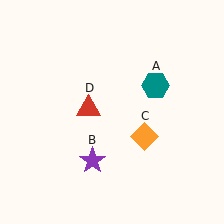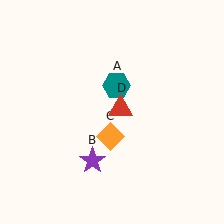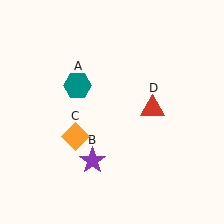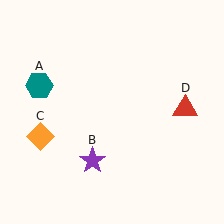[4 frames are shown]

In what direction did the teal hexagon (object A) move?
The teal hexagon (object A) moved left.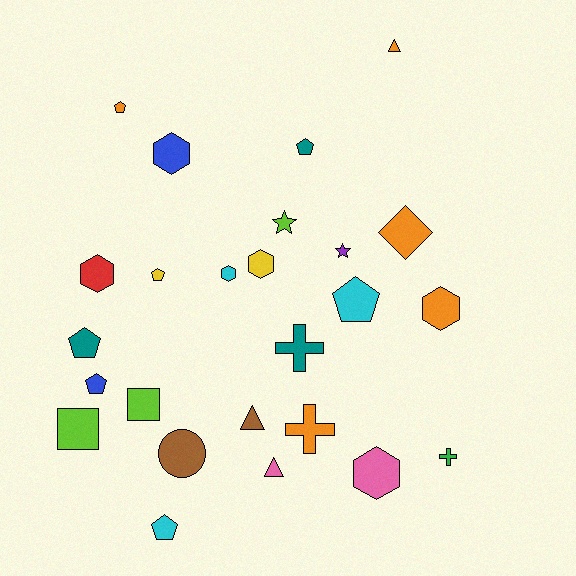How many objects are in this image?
There are 25 objects.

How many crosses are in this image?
There are 3 crosses.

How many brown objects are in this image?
There are 2 brown objects.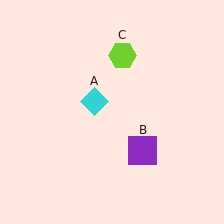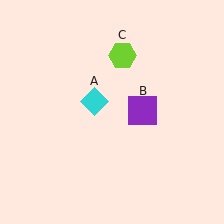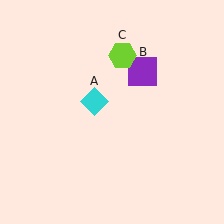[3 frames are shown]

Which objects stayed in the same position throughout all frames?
Cyan diamond (object A) and lime hexagon (object C) remained stationary.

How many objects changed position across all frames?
1 object changed position: purple square (object B).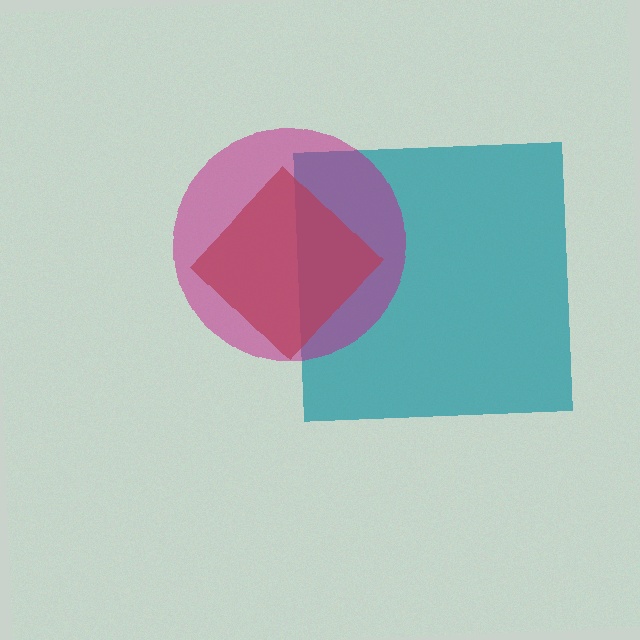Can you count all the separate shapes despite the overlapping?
Yes, there are 3 separate shapes.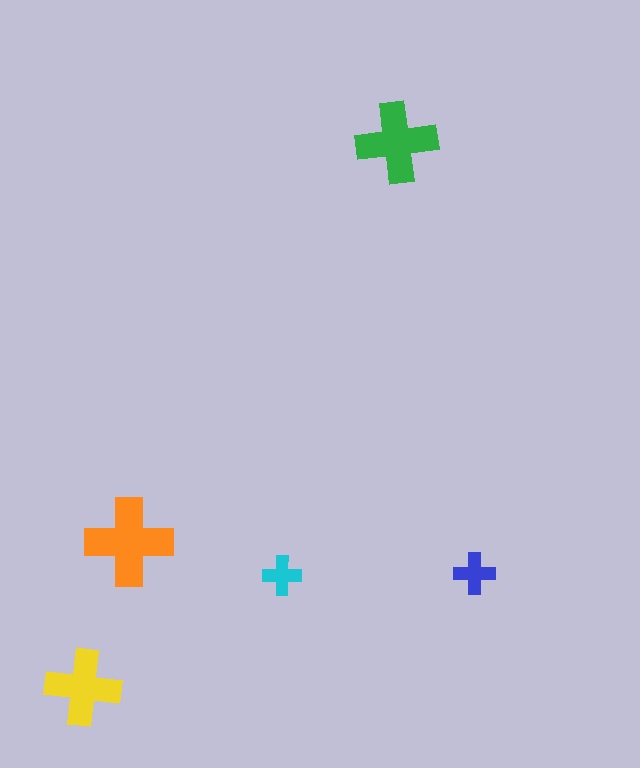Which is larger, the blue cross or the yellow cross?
The yellow one.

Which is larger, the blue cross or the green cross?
The green one.